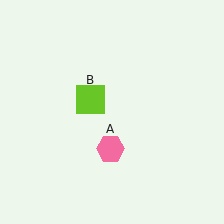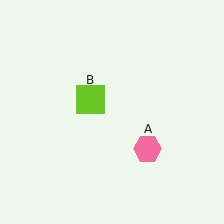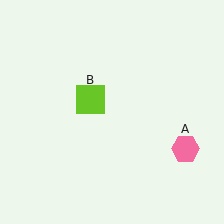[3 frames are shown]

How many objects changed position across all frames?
1 object changed position: pink hexagon (object A).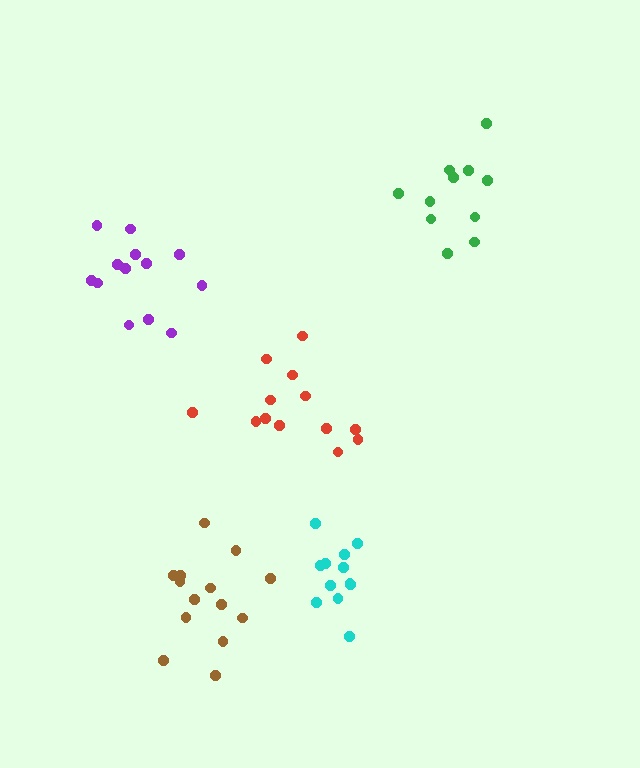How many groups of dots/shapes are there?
There are 5 groups.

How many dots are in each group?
Group 1: 11 dots, Group 2: 14 dots, Group 3: 12 dots, Group 4: 13 dots, Group 5: 13 dots (63 total).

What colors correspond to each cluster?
The clusters are colored: green, brown, cyan, red, purple.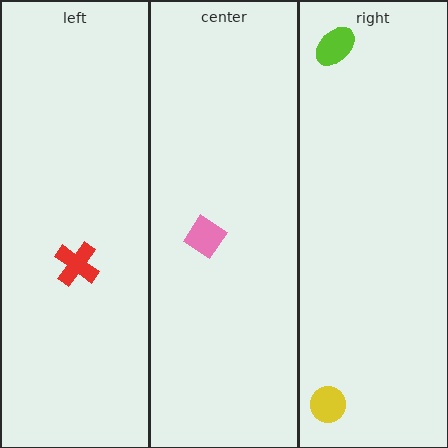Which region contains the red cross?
The left region.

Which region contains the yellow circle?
The right region.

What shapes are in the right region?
The yellow circle, the lime ellipse.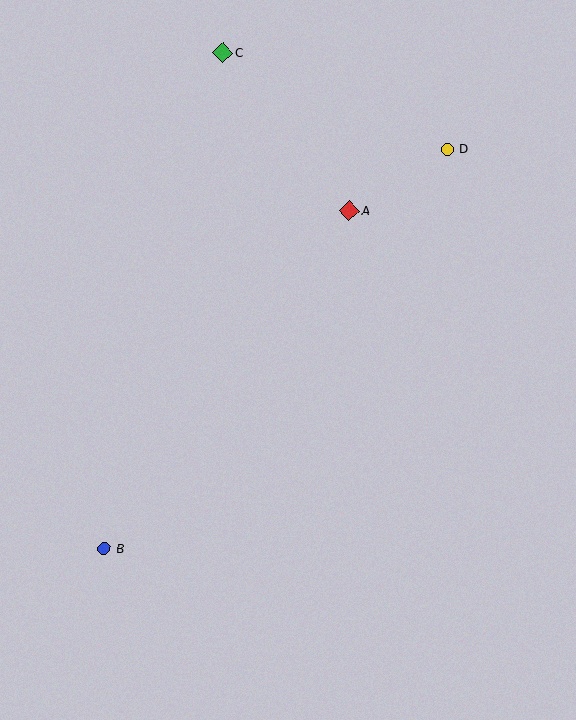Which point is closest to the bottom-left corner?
Point B is closest to the bottom-left corner.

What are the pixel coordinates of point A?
Point A is at (349, 210).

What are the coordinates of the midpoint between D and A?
The midpoint between D and A is at (398, 180).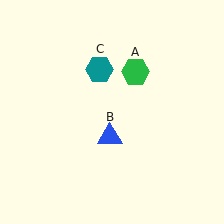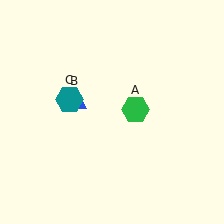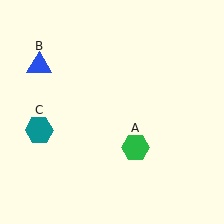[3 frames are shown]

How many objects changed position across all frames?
3 objects changed position: green hexagon (object A), blue triangle (object B), teal hexagon (object C).